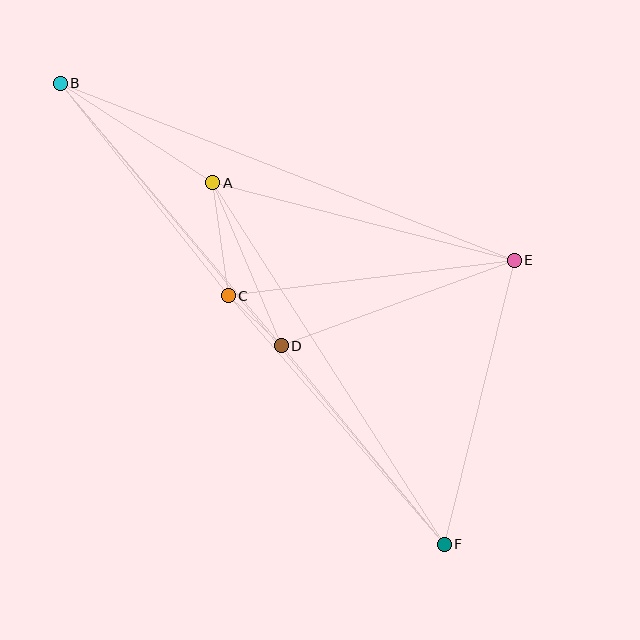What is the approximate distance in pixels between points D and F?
The distance between D and F is approximately 257 pixels.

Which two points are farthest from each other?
Points B and F are farthest from each other.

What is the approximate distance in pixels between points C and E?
The distance between C and E is approximately 288 pixels.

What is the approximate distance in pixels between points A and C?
The distance between A and C is approximately 114 pixels.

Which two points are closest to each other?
Points C and D are closest to each other.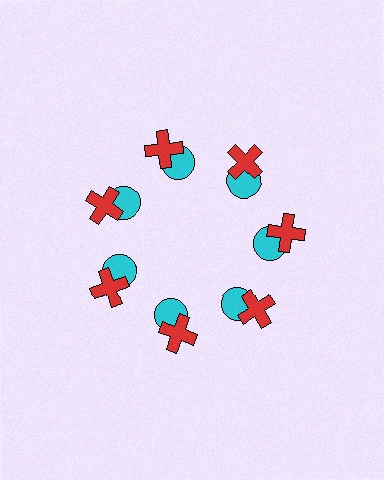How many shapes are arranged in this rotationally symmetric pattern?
There are 14 shapes, arranged in 7 groups of 2.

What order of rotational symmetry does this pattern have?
This pattern has 7-fold rotational symmetry.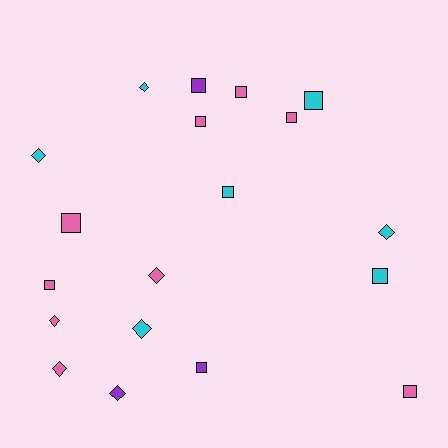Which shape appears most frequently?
Square, with 11 objects.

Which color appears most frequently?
Pink, with 9 objects.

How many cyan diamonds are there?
There are 4 cyan diamonds.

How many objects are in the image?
There are 19 objects.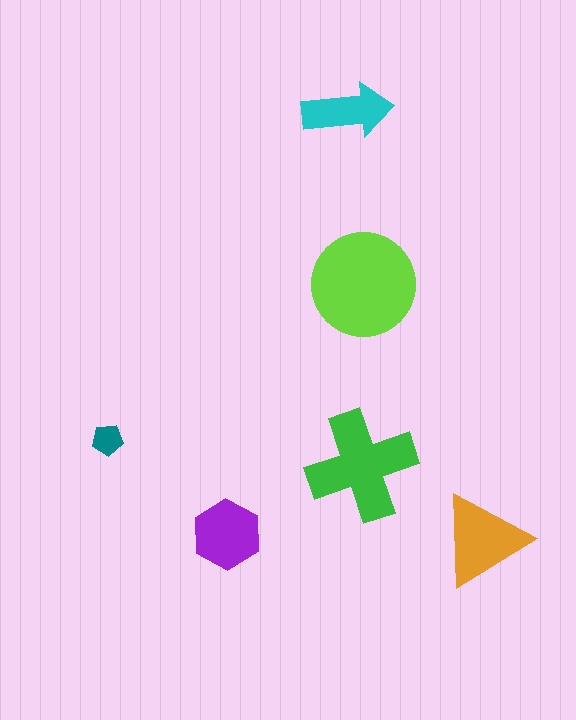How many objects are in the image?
There are 6 objects in the image.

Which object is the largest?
The lime circle.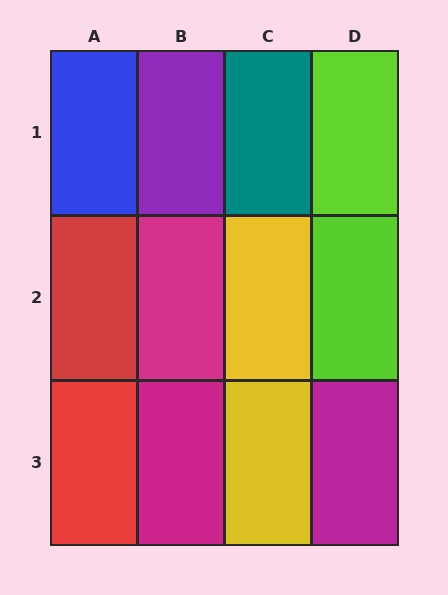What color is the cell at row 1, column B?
Purple.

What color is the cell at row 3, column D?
Magenta.